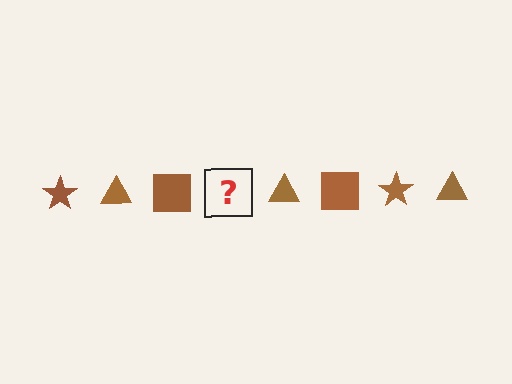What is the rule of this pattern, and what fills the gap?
The rule is that the pattern cycles through star, triangle, square shapes in brown. The gap should be filled with a brown star.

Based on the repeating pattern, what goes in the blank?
The blank should be a brown star.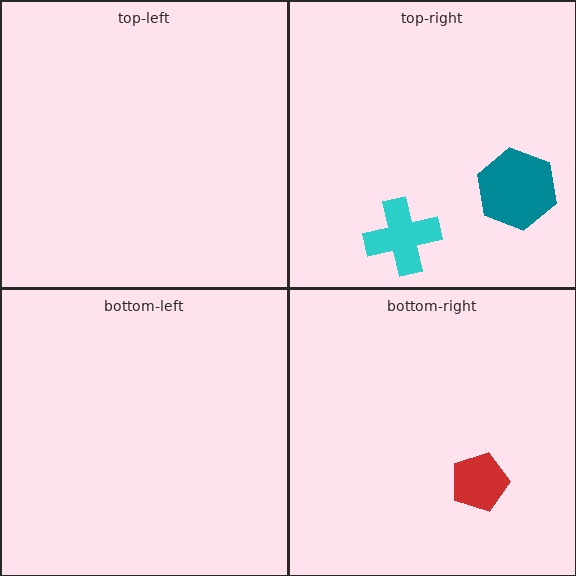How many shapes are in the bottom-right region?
1.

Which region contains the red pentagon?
The bottom-right region.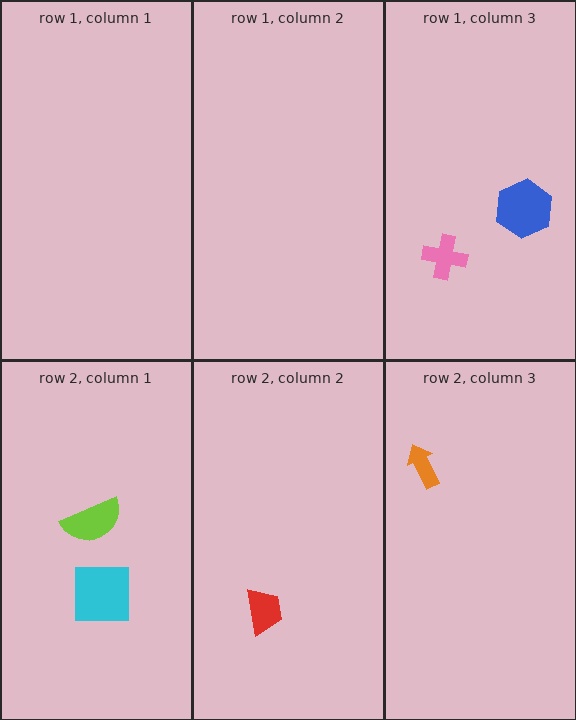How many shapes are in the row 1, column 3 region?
2.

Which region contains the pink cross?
The row 1, column 3 region.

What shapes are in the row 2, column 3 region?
The orange arrow.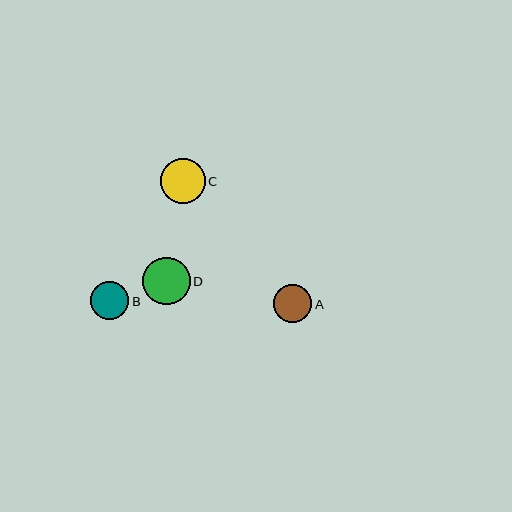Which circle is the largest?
Circle D is the largest with a size of approximately 47 pixels.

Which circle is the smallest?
Circle B is the smallest with a size of approximately 38 pixels.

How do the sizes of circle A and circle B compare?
Circle A and circle B are approximately the same size.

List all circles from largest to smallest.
From largest to smallest: D, C, A, B.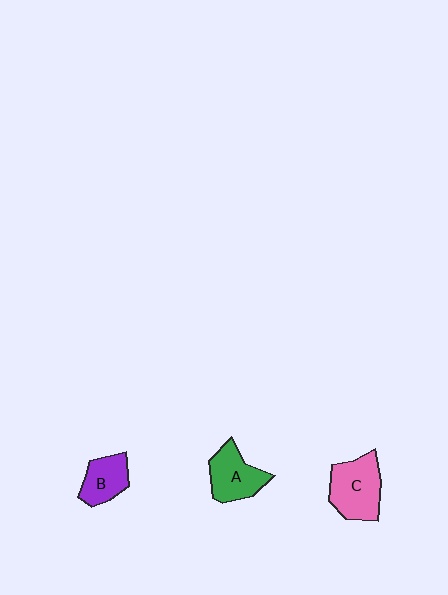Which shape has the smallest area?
Shape B (purple).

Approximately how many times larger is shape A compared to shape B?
Approximately 1.3 times.